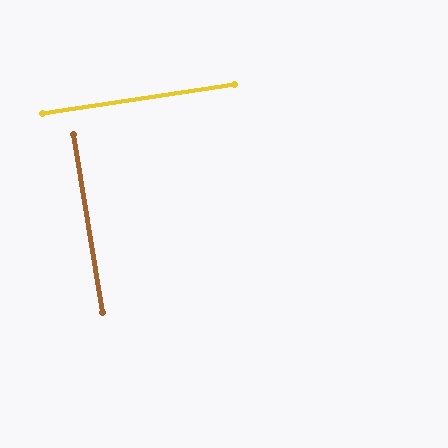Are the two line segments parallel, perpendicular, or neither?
Perpendicular — they meet at approximately 89°.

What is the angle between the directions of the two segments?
Approximately 89 degrees.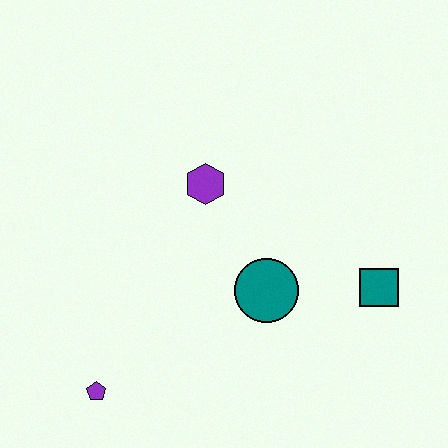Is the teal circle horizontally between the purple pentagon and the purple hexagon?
No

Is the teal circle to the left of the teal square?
Yes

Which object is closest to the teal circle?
The teal square is closest to the teal circle.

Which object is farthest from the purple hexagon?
The purple pentagon is farthest from the purple hexagon.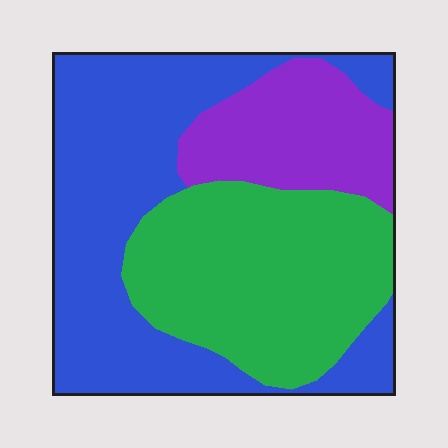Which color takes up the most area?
Blue, at roughly 45%.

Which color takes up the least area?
Purple, at roughly 20%.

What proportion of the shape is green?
Green takes up about three eighths (3/8) of the shape.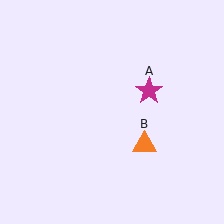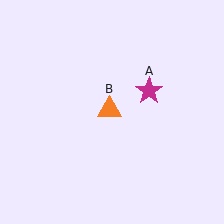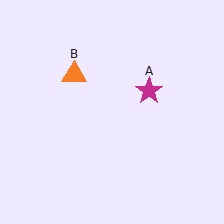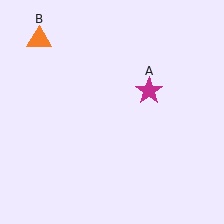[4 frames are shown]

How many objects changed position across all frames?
1 object changed position: orange triangle (object B).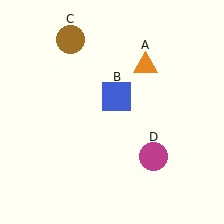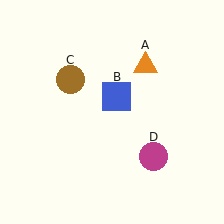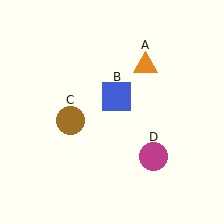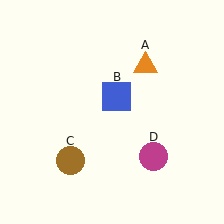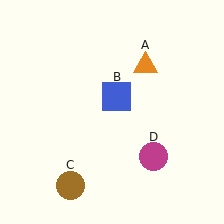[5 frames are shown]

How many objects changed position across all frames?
1 object changed position: brown circle (object C).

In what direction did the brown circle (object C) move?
The brown circle (object C) moved down.